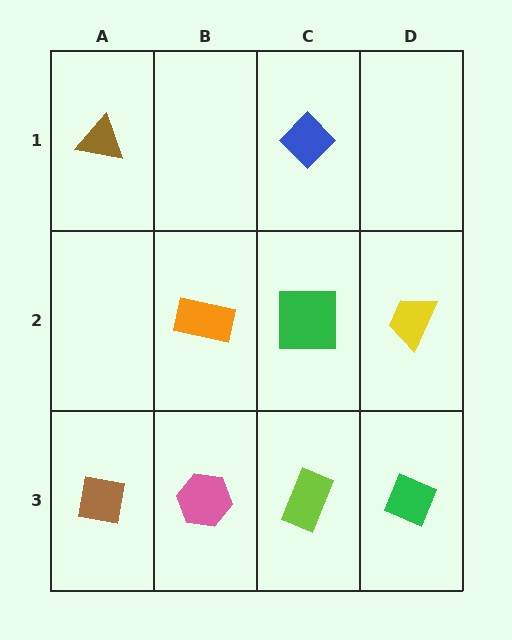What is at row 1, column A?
A brown triangle.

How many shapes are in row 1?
2 shapes.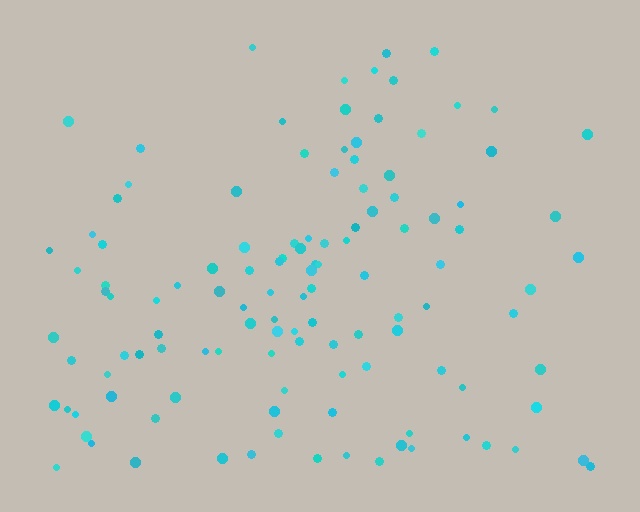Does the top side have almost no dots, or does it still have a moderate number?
Still a moderate number, just noticeably fewer than the bottom.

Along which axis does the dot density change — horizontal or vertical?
Vertical.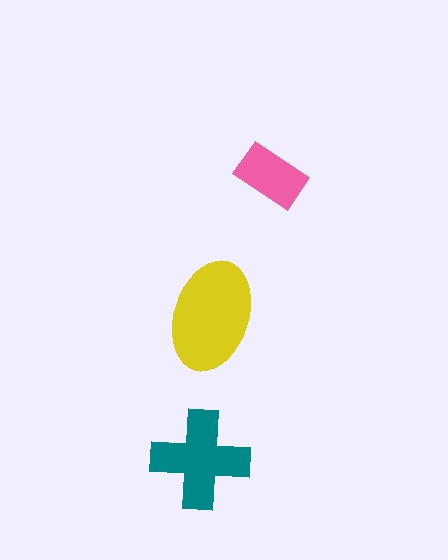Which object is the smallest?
The pink rectangle.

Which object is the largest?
The yellow ellipse.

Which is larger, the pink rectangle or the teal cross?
The teal cross.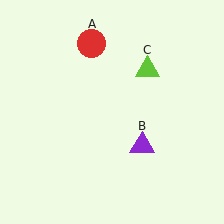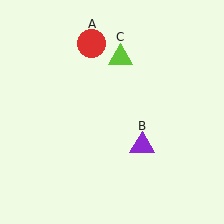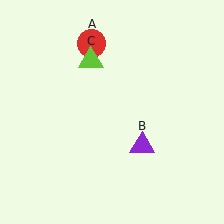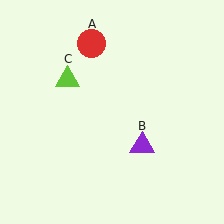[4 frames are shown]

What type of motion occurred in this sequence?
The lime triangle (object C) rotated counterclockwise around the center of the scene.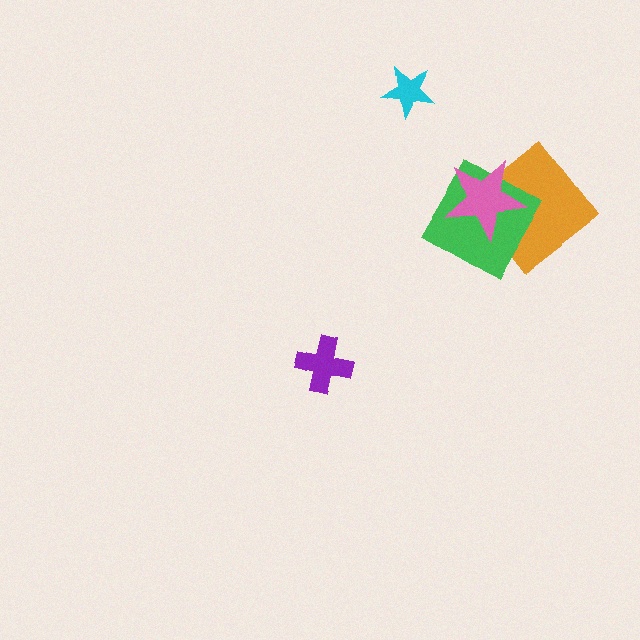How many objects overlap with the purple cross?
0 objects overlap with the purple cross.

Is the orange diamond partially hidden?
Yes, it is partially covered by another shape.